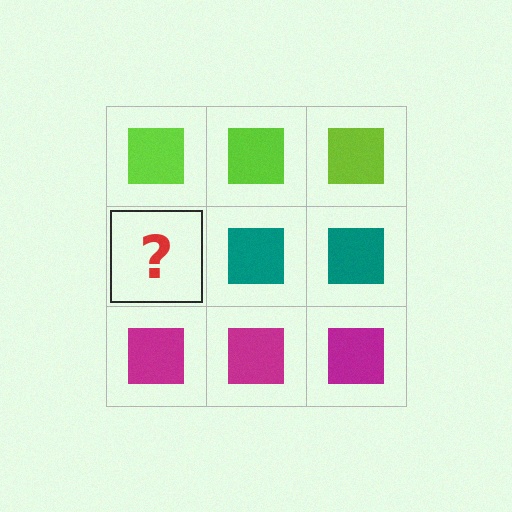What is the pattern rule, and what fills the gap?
The rule is that each row has a consistent color. The gap should be filled with a teal square.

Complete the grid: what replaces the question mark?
The question mark should be replaced with a teal square.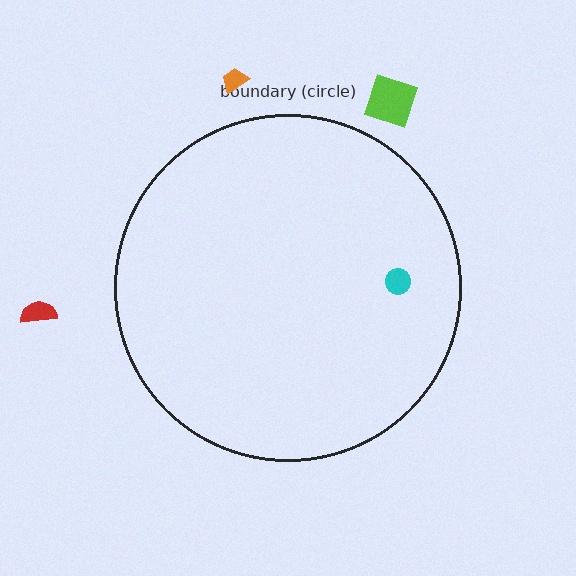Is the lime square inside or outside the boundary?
Outside.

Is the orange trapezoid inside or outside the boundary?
Outside.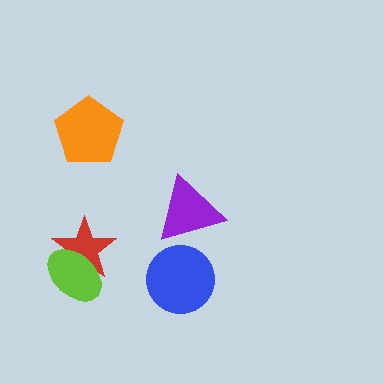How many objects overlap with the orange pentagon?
0 objects overlap with the orange pentagon.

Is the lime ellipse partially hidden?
No, no other shape covers it.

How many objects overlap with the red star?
1 object overlaps with the red star.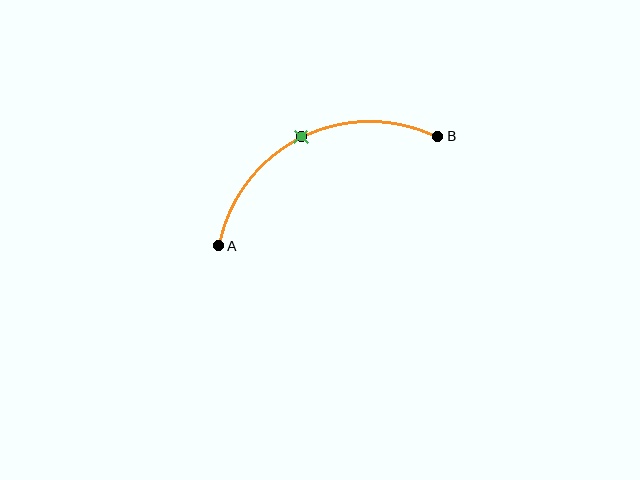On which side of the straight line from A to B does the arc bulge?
The arc bulges above the straight line connecting A and B.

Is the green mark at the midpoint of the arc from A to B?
Yes. The green mark lies on the arc at equal arc-length from both A and B — it is the arc midpoint.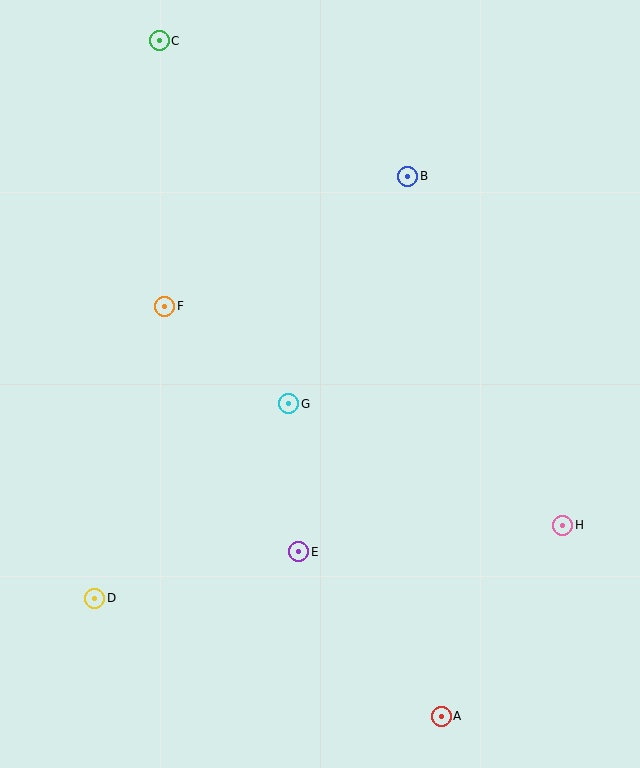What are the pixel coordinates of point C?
Point C is at (159, 41).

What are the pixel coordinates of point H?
Point H is at (563, 525).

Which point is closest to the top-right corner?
Point B is closest to the top-right corner.